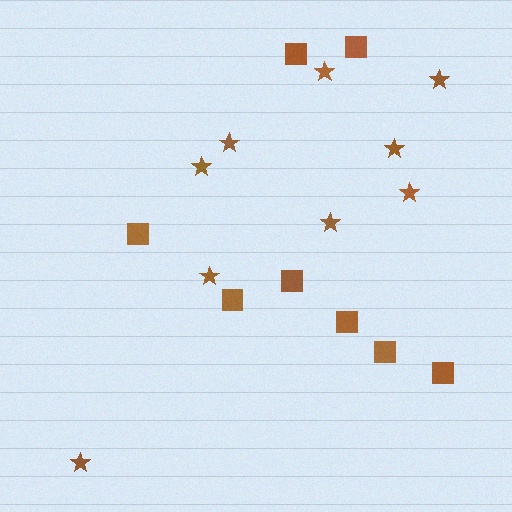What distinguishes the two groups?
There are 2 groups: one group of stars (9) and one group of squares (8).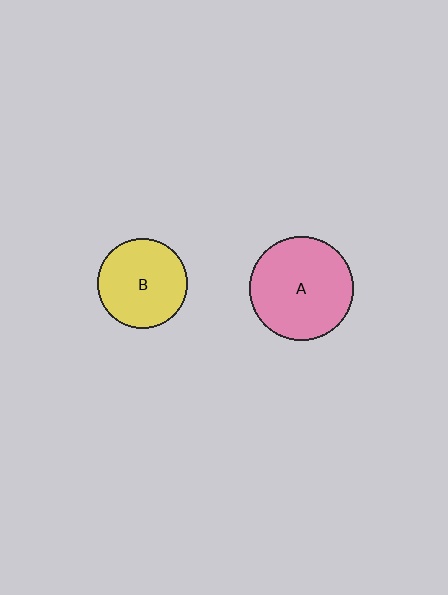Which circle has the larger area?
Circle A (pink).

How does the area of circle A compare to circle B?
Approximately 1.3 times.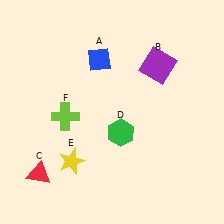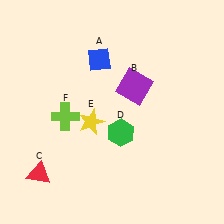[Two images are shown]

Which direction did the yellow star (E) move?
The yellow star (E) moved up.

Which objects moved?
The objects that moved are: the purple square (B), the yellow star (E).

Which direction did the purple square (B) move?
The purple square (B) moved left.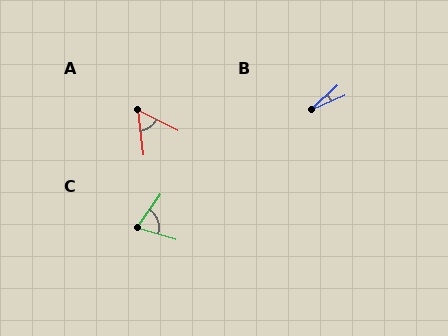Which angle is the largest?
C, at approximately 72 degrees.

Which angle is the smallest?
B, at approximately 20 degrees.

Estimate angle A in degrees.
Approximately 57 degrees.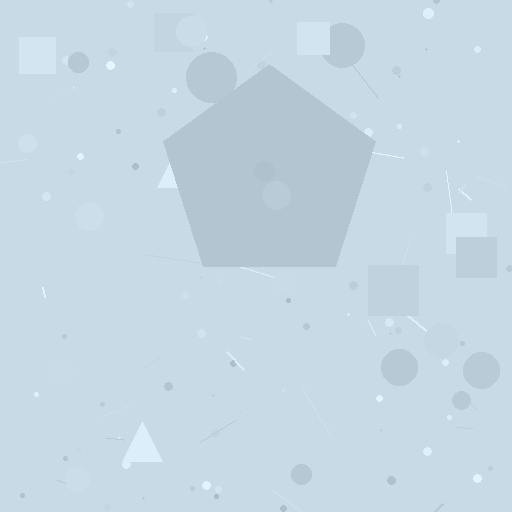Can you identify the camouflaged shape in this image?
The camouflaged shape is a pentagon.